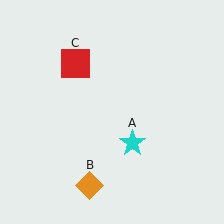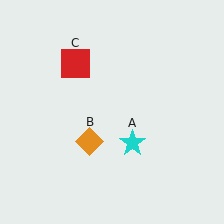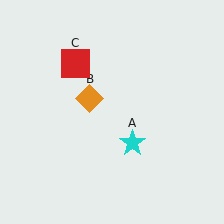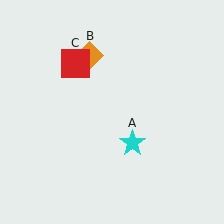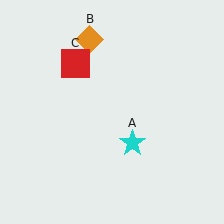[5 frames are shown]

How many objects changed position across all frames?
1 object changed position: orange diamond (object B).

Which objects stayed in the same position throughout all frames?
Cyan star (object A) and red square (object C) remained stationary.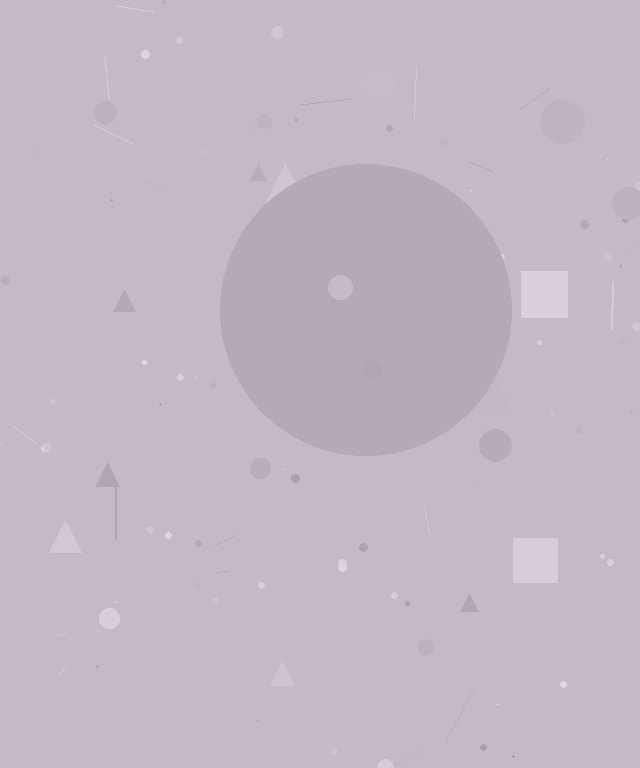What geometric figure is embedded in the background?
A circle is embedded in the background.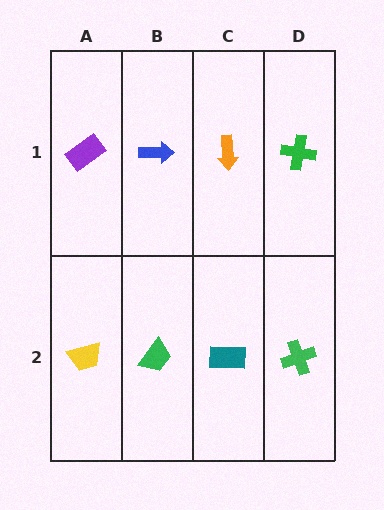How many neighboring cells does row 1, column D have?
2.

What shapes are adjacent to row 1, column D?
A green cross (row 2, column D), an orange arrow (row 1, column C).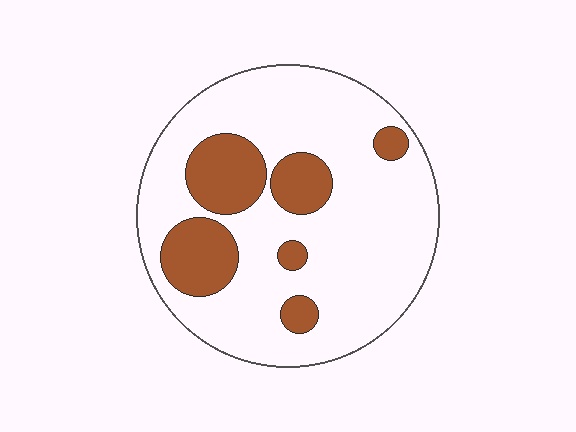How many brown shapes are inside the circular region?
6.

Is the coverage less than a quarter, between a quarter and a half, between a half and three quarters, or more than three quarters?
Less than a quarter.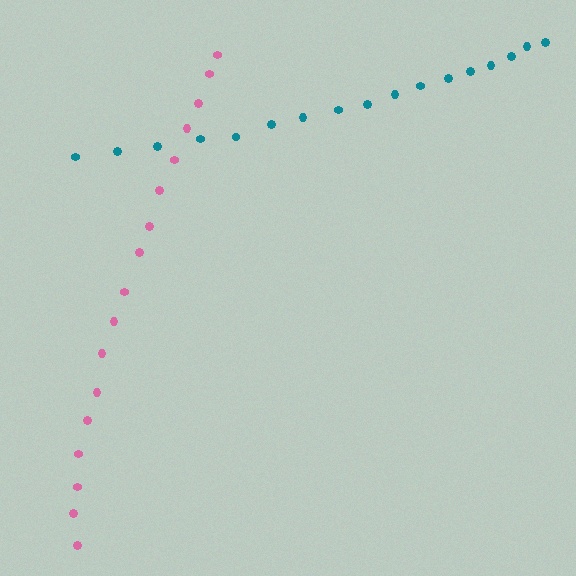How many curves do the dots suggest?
There are 2 distinct paths.